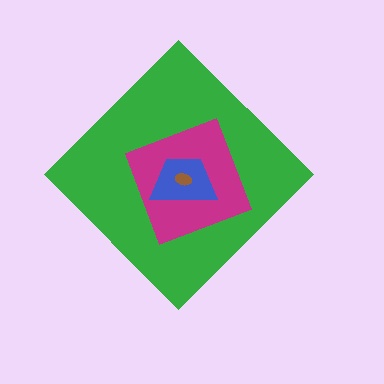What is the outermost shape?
The green diamond.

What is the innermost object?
The brown ellipse.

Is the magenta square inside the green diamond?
Yes.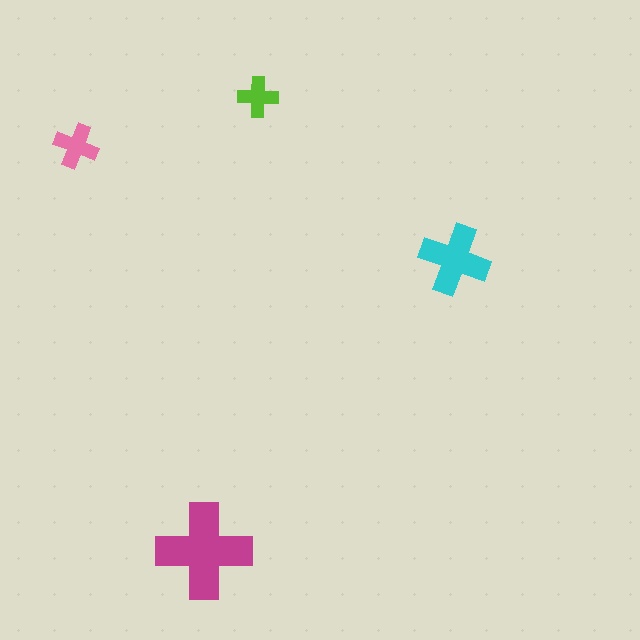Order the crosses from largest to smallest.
the magenta one, the cyan one, the pink one, the lime one.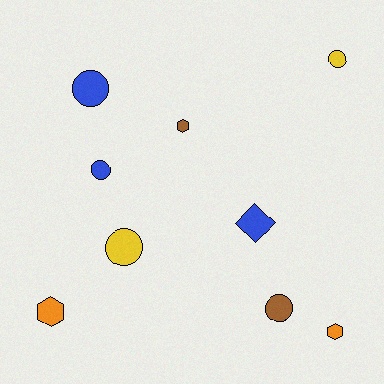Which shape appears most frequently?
Circle, with 5 objects.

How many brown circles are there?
There is 1 brown circle.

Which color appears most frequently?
Blue, with 3 objects.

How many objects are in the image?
There are 9 objects.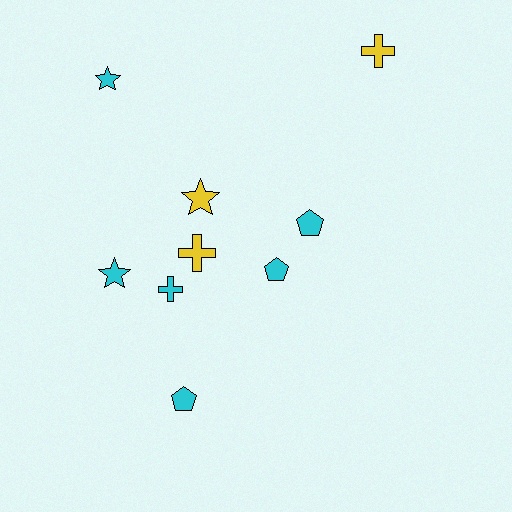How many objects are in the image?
There are 9 objects.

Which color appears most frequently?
Cyan, with 6 objects.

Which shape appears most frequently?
Cross, with 3 objects.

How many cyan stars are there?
There are 2 cyan stars.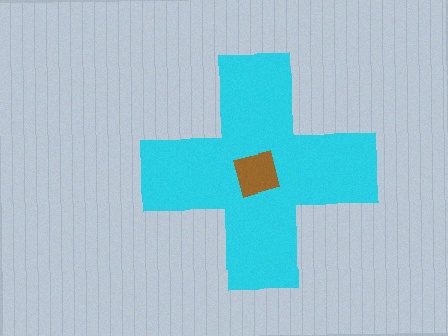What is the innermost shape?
The brown square.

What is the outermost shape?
The cyan cross.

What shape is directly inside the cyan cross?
The brown square.